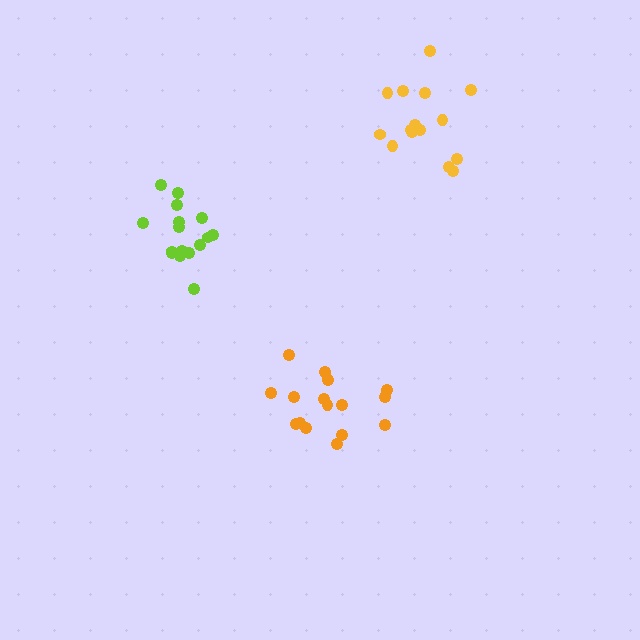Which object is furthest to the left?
The lime cluster is leftmost.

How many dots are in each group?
Group 1: 16 dots, Group 2: 15 dots, Group 3: 17 dots (48 total).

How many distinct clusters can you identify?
There are 3 distinct clusters.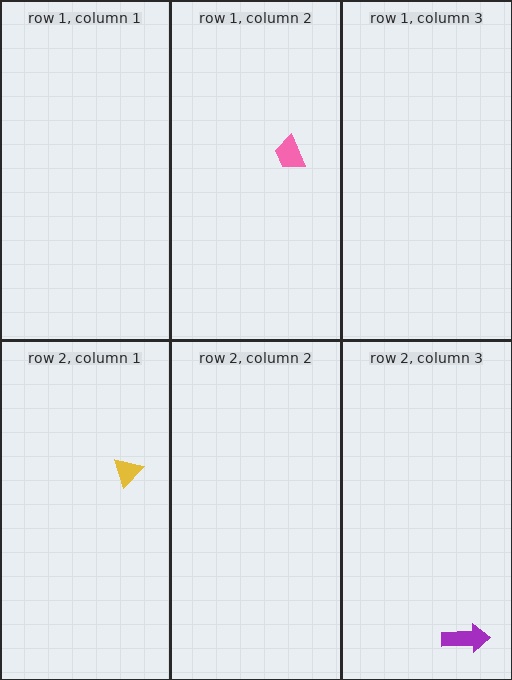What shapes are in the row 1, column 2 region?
The pink trapezoid.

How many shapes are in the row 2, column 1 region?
1.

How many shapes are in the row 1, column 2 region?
1.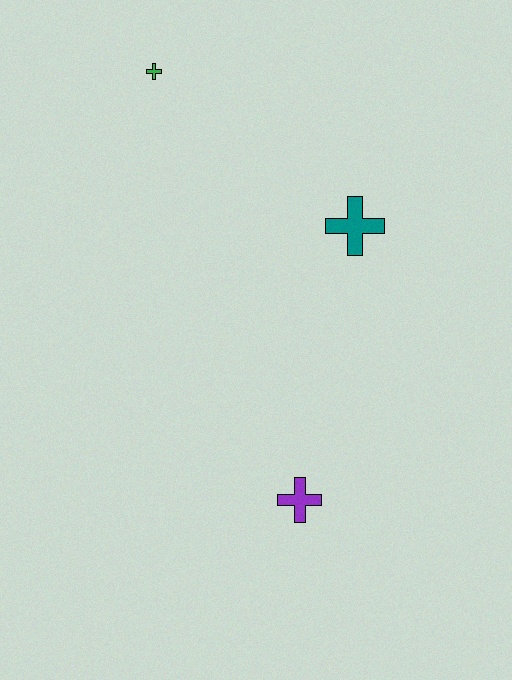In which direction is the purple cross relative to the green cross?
The purple cross is below the green cross.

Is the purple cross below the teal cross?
Yes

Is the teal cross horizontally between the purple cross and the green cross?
No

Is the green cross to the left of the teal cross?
Yes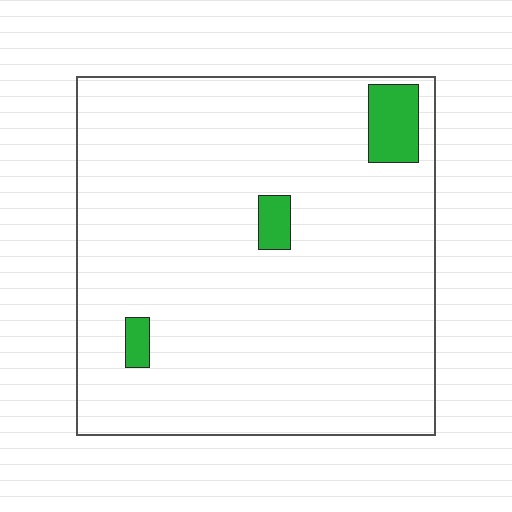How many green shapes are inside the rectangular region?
3.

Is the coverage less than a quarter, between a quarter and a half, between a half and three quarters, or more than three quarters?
Less than a quarter.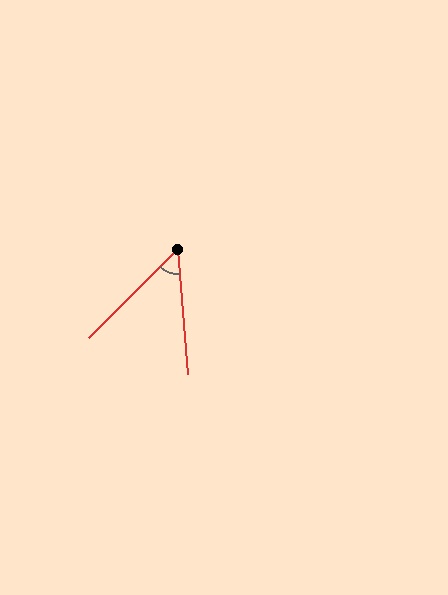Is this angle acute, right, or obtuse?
It is acute.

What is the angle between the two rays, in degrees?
Approximately 50 degrees.